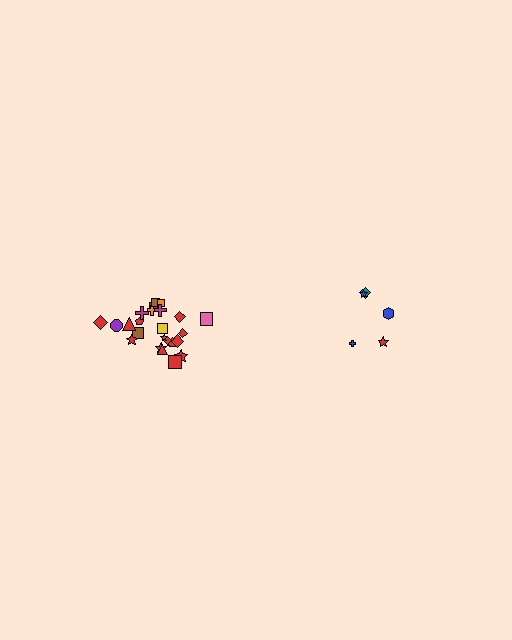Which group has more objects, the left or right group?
The left group.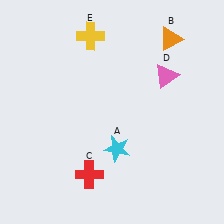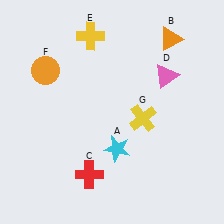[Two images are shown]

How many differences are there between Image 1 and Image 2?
There are 2 differences between the two images.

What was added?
An orange circle (F), a yellow cross (G) were added in Image 2.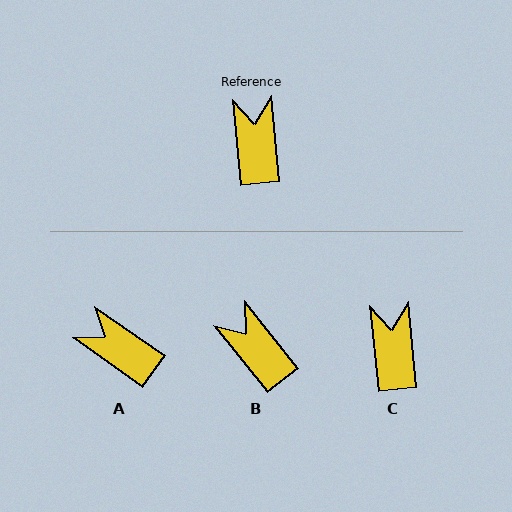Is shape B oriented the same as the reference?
No, it is off by about 33 degrees.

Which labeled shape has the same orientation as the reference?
C.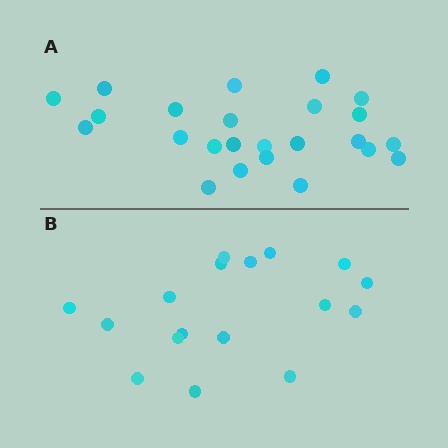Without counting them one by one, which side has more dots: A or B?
Region A (the top region) has more dots.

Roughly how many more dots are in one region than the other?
Region A has roughly 8 or so more dots than region B.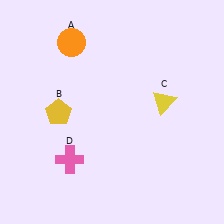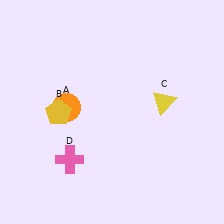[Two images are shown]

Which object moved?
The orange circle (A) moved down.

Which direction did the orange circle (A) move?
The orange circle (A) moved down.